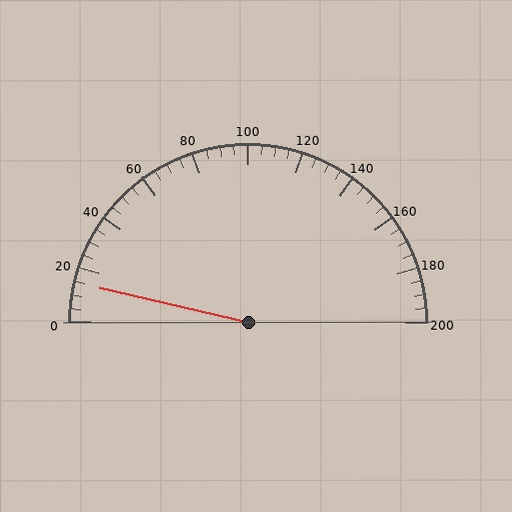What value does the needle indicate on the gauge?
The needle indicates approximately 15.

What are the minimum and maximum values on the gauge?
The gauge ranges from 0 to 200.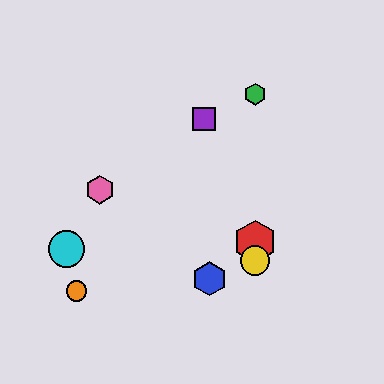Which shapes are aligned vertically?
The red hexagon, the green hexagon, the yellow circle are aligned vertically.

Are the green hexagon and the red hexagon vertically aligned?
Yes, both are at x≈255.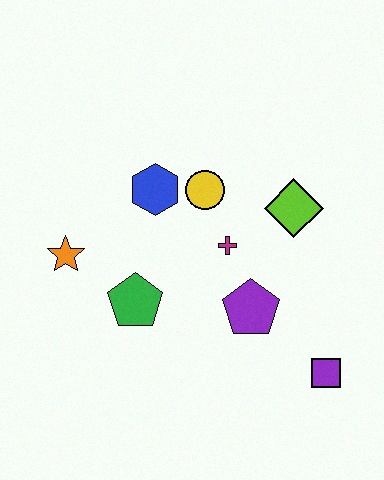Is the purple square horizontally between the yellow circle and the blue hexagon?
No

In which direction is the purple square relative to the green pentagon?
The purple square is to the right of the green pentagon.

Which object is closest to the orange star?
The green pentagon is closest to the orange star.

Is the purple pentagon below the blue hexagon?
Yes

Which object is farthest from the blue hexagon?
The purple square is farthest from the blue hexagon.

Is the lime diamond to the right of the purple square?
No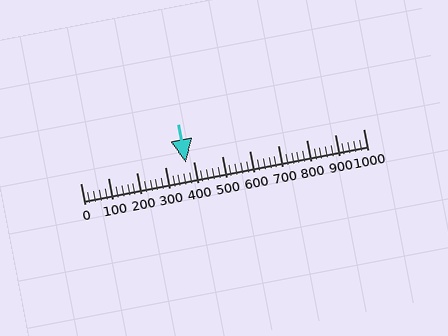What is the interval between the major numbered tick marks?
The major tick marks are spaced 100 units apart.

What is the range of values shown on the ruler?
The ruler shows values from 0 to 1000.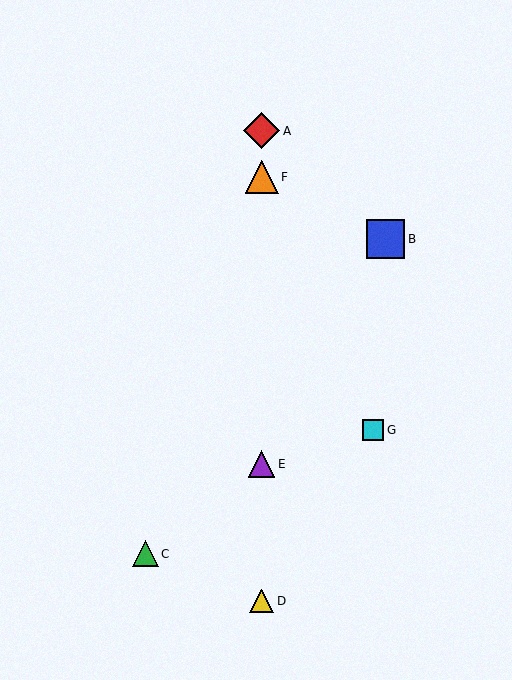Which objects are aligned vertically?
Objects A, D, E, F are aligned vertically.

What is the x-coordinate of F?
Object F is at x≈262.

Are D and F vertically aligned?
Yes, both are at x≈262.